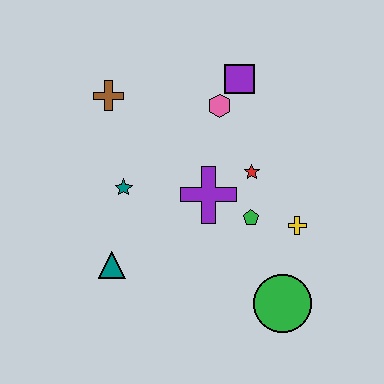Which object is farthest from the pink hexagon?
The green circle is farthest from the pink hexagon.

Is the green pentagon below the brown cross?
Yes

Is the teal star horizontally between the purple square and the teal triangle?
Yes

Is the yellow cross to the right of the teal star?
Yes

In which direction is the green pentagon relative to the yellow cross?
The green pentagon is to the left of the yellow cross.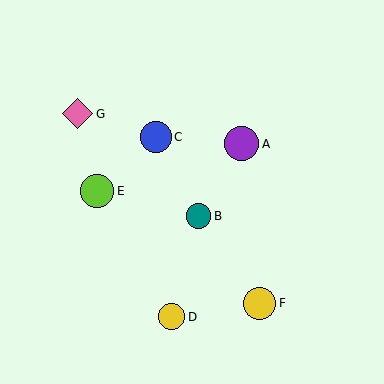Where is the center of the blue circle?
The center of the blue circle is at (156, 137).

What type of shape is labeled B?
Shape B is a teal circle.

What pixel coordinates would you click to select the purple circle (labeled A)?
Click at (242, 144) to select the purple circle A.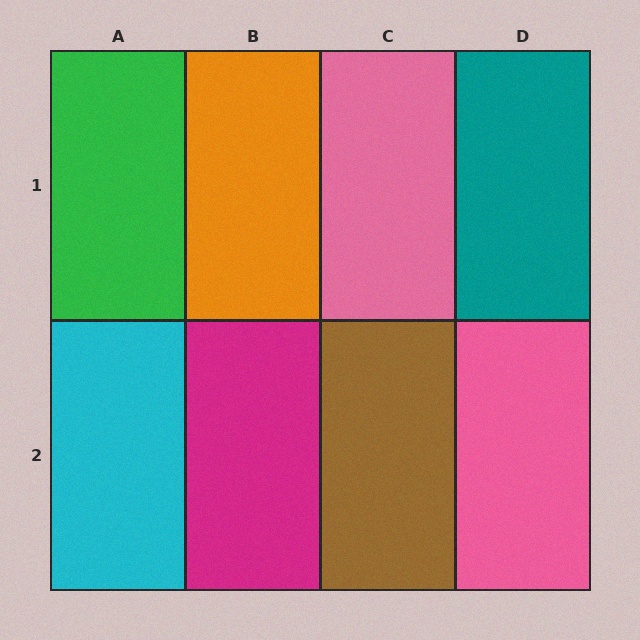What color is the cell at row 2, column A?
Cyan.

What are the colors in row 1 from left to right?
Green, orange, pink, teal.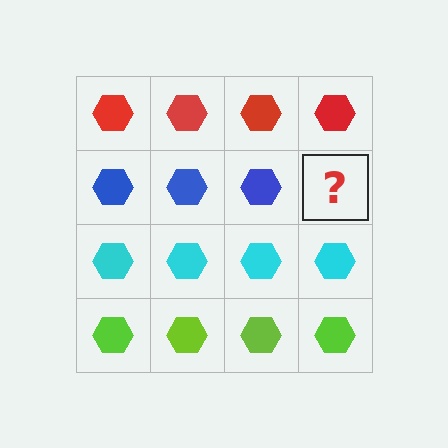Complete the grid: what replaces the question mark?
The question mark should be replaced with a blue hexagon.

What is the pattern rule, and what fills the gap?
The rule is that each row has a consistent color. The gap should be filled with a blue hexagon.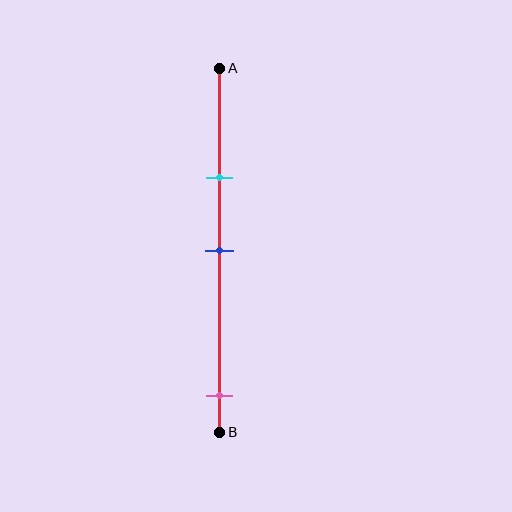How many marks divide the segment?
There are 3 marks dividing the segment.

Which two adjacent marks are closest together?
The cyan and blue marks are the closest adjacent pair.